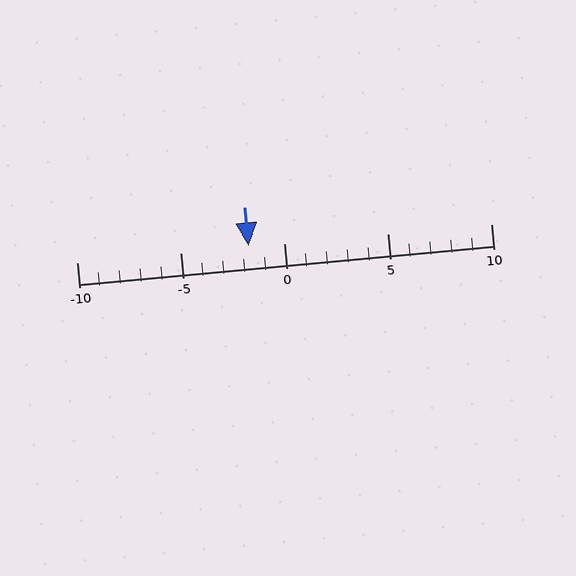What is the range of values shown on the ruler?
The ruler shows values from -10 to 10.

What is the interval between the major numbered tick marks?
The major tick marks are spaced 5 units apart.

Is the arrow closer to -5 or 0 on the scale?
The arrow is closer to 0.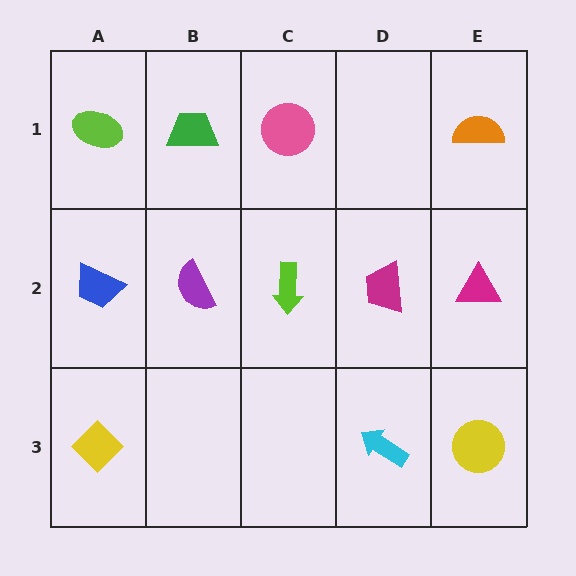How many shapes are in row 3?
3 shapes.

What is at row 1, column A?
A lime ellipse.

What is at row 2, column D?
A magenta trapezoid.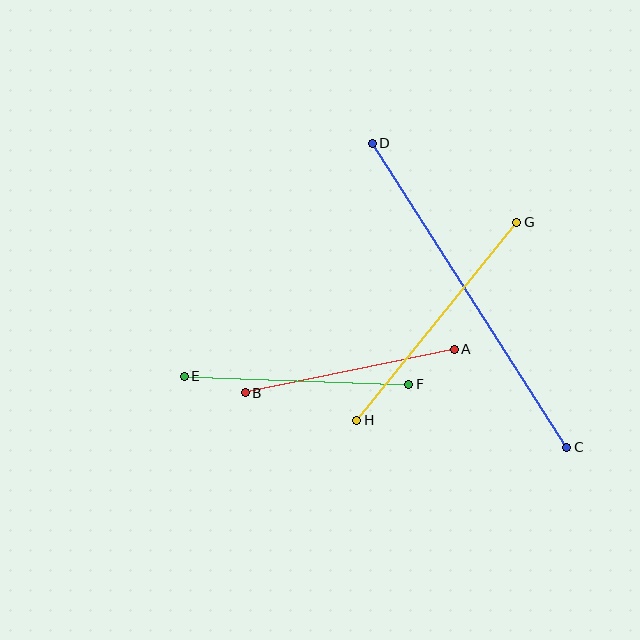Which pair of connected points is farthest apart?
Points C and D are farthest apart.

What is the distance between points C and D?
The distance is approximately 361 pixels.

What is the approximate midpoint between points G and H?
The midpoint is at approximately (437, 321) pixels.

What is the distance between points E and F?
The distance is approximately 225 pixels.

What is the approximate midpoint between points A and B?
The midpoint is at approximately (350, 371) pixels.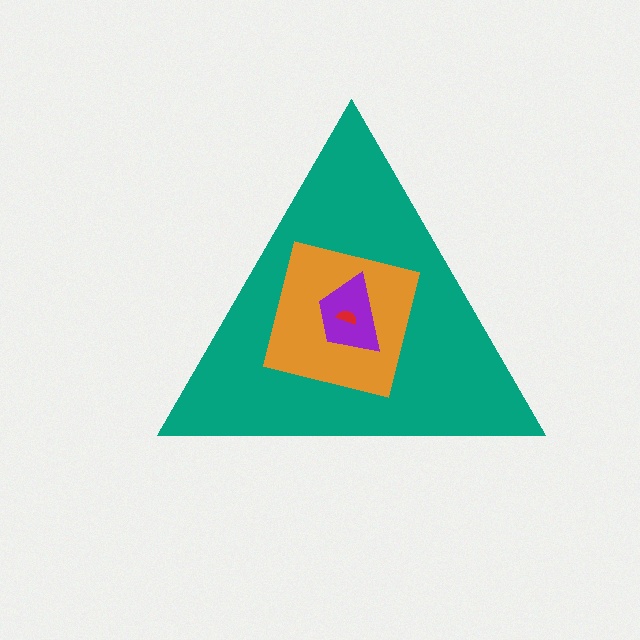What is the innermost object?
The red semicircle.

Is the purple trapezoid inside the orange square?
Yes.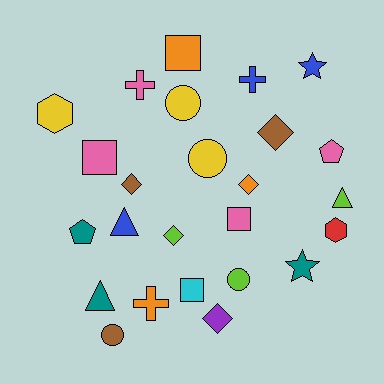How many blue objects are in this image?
There are 3 blue objects.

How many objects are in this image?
There are 25 objects.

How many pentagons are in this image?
There are 2 pentagons.